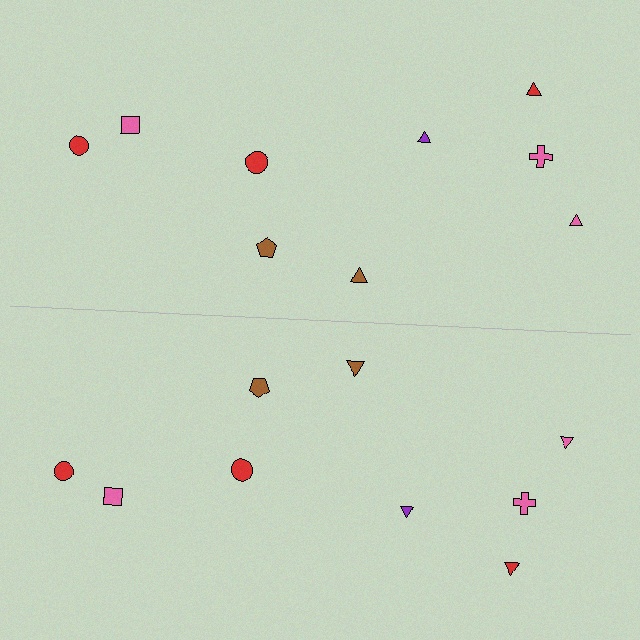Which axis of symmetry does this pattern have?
The pattern has a horizontal axis of symmetry running through the center of the image.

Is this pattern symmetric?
Yes, this pattern has bilateral (reflection) symmetry.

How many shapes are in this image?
There are 18 shapes in this image.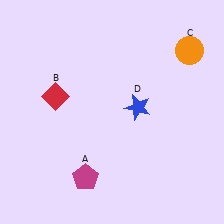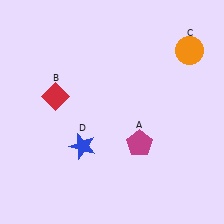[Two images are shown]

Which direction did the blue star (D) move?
The blue star (D) moved left.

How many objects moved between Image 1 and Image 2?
2 objects moved between the two images.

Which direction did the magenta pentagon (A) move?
The magenta pentagon (A) moved right.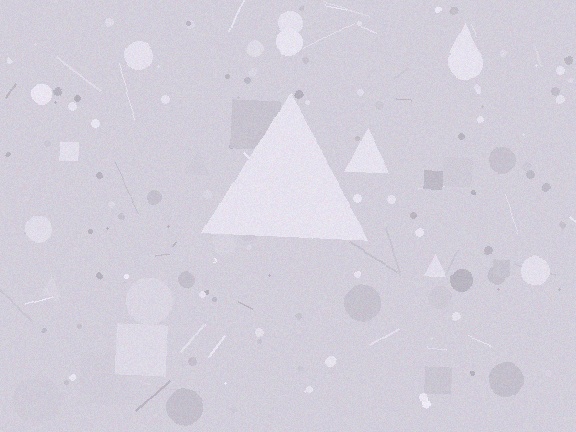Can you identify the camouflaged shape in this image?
The camouflaged shape is a triangle.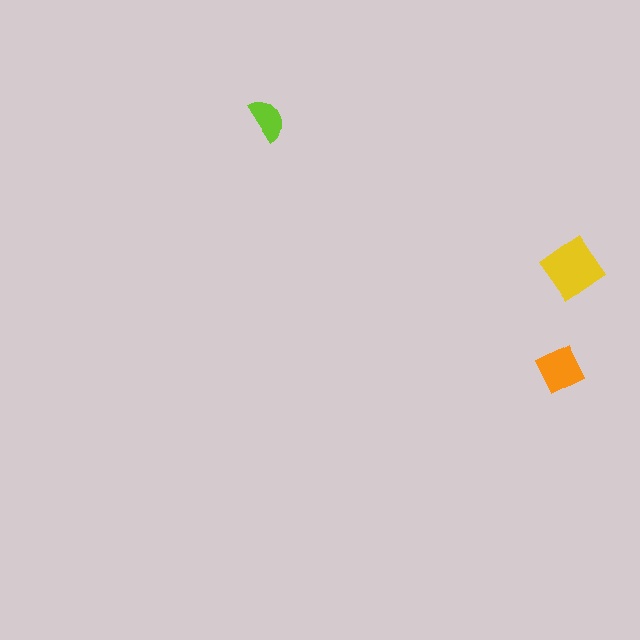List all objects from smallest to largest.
The lime semicircle, the orange diamond, the yellow diamond.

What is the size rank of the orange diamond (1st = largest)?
2nd.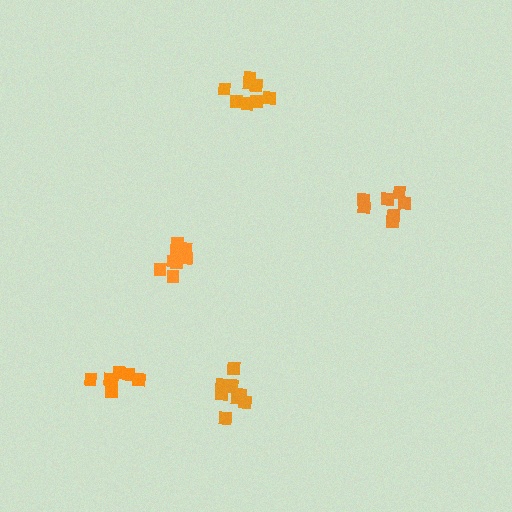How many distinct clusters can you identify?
There are 5 distinct clusters.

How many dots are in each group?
Group 1: 8 dots, Group 2: 7 dots, Group 3: 9 dots, Group 4: 9 dots, Group 5: 8 dots (41 total).